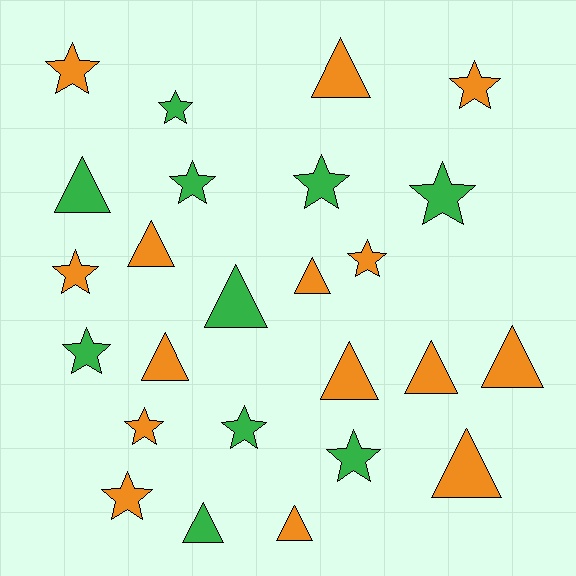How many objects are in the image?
There are 25 objects.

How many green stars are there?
There are 7 green stars.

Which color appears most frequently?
Orange, with 15 objects.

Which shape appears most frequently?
Star, with 13 objects.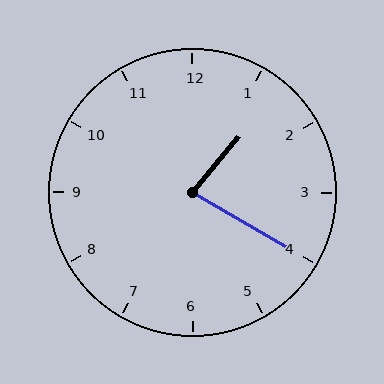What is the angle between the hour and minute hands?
Approximately 80 degrees.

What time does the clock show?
1:20.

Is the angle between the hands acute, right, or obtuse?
It is acute.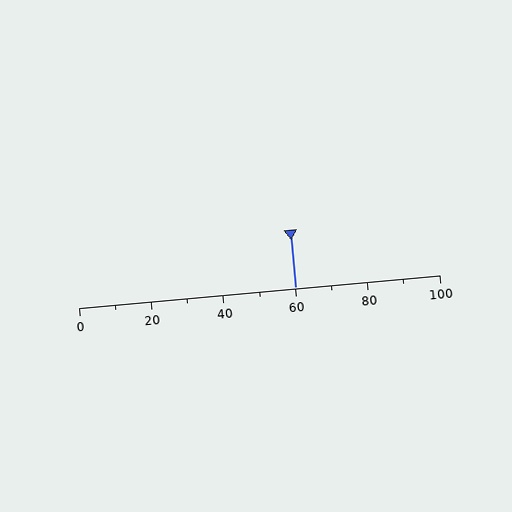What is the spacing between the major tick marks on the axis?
The major ticks are spaced 20 apart.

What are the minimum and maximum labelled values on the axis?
The axis runs from 0 to 100.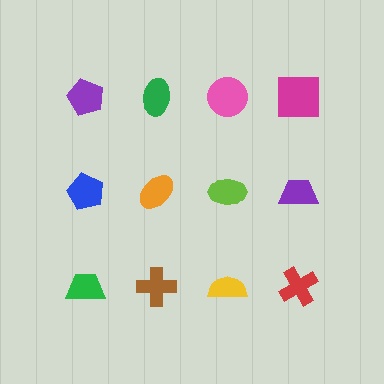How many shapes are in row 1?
4 shapes.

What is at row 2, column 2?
An orange ellipse.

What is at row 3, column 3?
A yellow semicircle.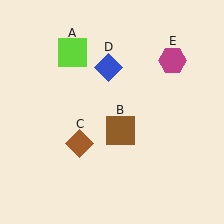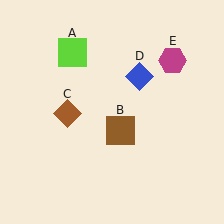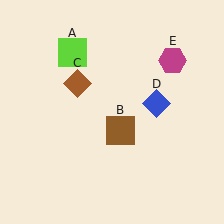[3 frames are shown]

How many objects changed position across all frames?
2 objects changed position: brown diamond (object C), blue diamond (object D).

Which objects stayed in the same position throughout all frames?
Lime square (object A) and brown square (object B) and magenta hexagon (object E) remained stationary.